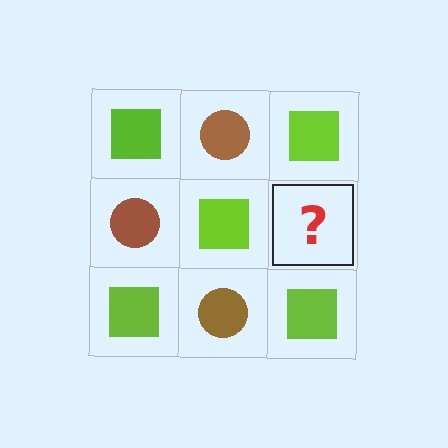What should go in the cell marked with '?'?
The missing cell should contain a brown circle.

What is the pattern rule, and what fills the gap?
The rule is that it alternates lime square and brown circle in a checkerboard pattern. The gap should be filled with a brown circle.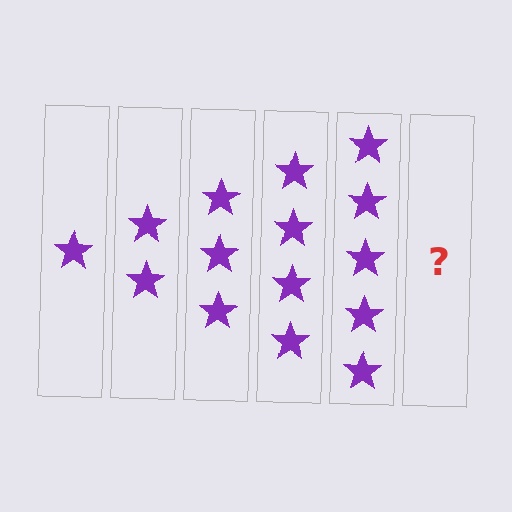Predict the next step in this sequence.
The next step is 6 stars.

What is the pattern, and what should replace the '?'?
The pattern is that each step adds one more star. The '?' should be 6 stars.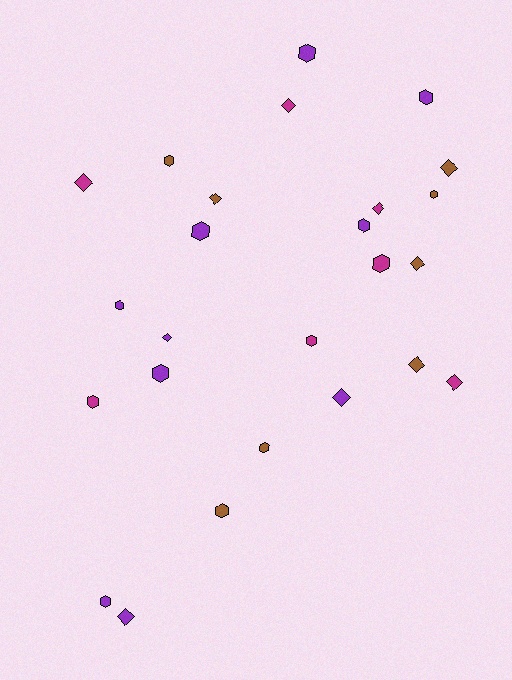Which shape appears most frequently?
Hexagon, with 14 objects.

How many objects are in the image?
There are 25 objects.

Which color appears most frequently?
Purple, with 10 objects.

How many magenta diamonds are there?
There are 4 magenta diamonds.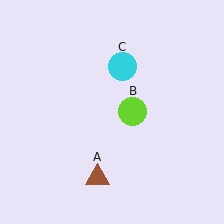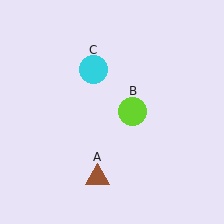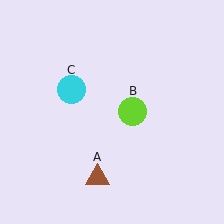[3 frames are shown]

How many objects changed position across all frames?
1 object changed position: cyan circle (object C).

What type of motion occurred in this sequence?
The cyan circle (object C) rotated counterclockwise around the center of the scene.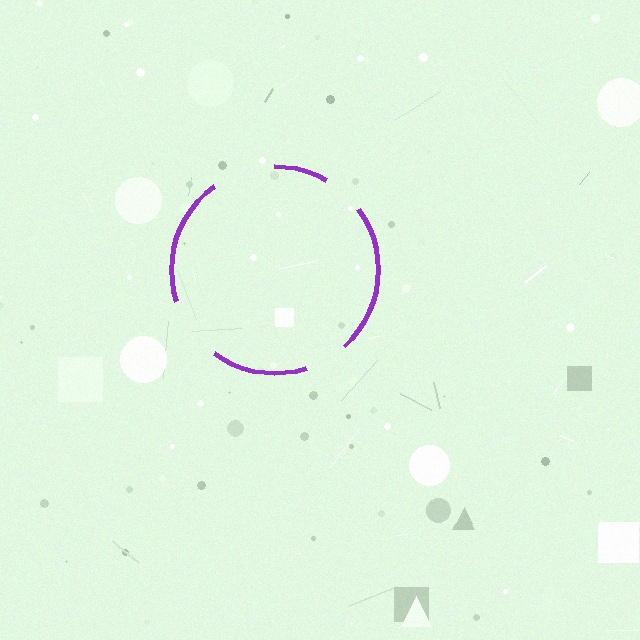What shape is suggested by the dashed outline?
The dashed outline suggests a circle.